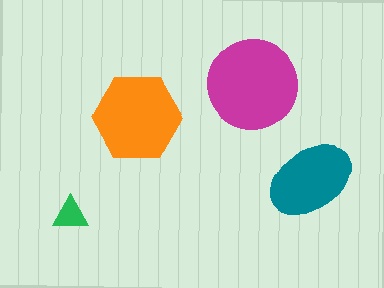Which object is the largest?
The magenta circle.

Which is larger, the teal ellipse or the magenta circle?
The magenta circle.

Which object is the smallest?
The green triangle.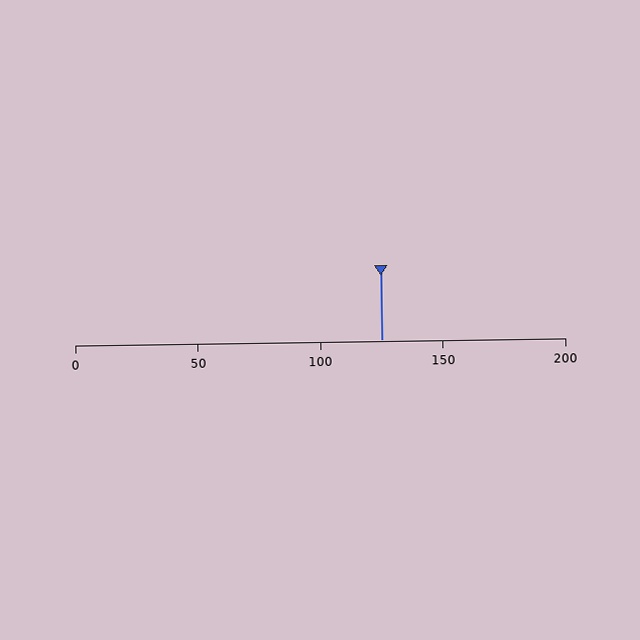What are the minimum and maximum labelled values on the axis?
The axis runs from 0 to 200.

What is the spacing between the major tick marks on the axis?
The major ticks are spaced 50 apart.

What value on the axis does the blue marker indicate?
The marker indicates approximately 125.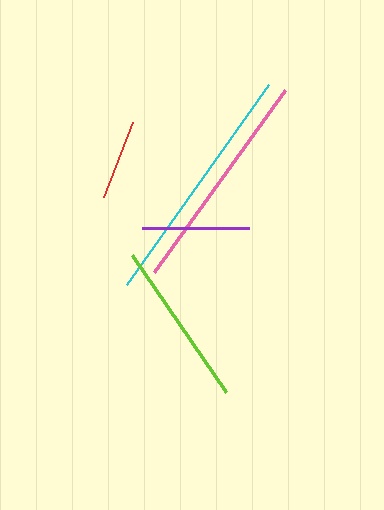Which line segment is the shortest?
The red line is the shortest at approximately 80 pixels.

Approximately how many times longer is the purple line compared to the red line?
The purple line is approximately 1.3 times the length of the red line.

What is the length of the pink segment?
The pink segment is approximately 223 pixels long.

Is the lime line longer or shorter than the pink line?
The pink line is longer than the lime line.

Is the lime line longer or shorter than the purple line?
The lime line is longer than the purple line.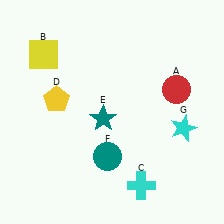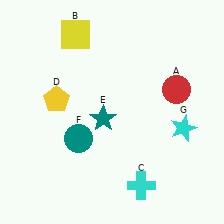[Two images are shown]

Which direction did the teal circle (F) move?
The teal circle (F) moved left.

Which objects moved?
The objects that moved are: the yellow square (B), the teal circle (F).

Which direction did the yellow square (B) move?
The yellow square (B) moved right.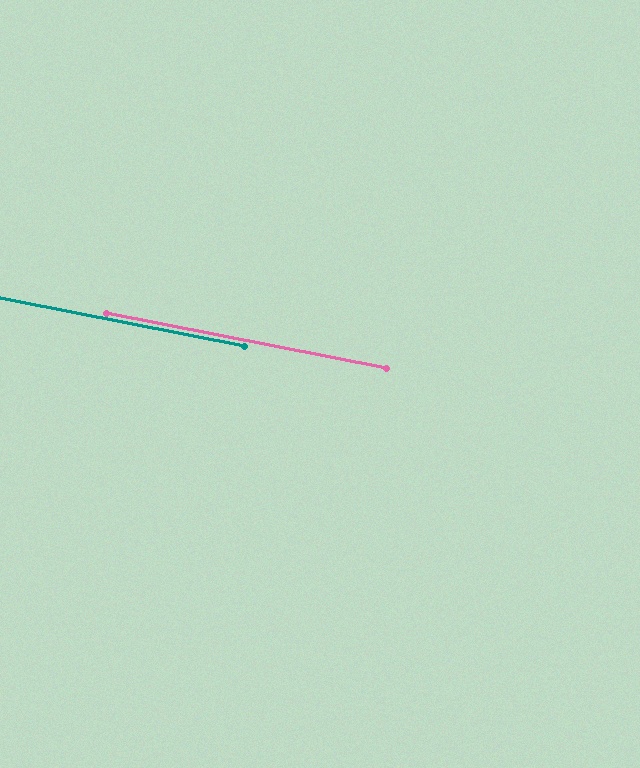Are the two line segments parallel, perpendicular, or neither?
Parallel — their directions differ by only 0.0°.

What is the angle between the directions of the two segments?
Approximately 0 degrees.